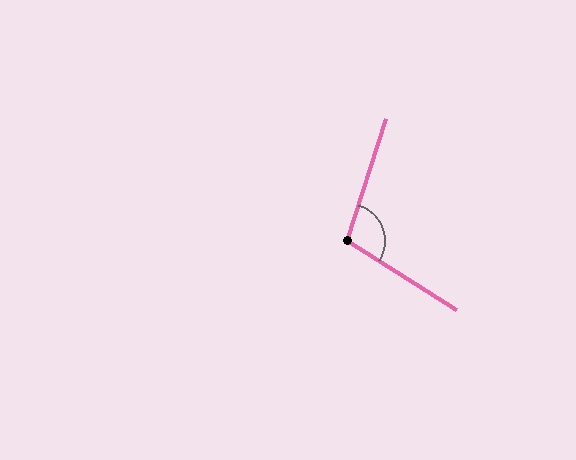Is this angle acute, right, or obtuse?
It is obtuse.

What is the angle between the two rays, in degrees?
Approximately 105 degrees.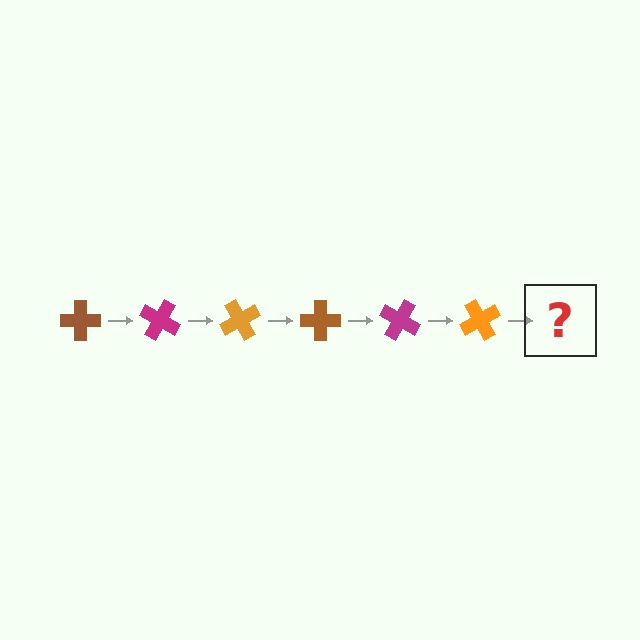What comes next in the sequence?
The next element should be a brown cross, rotated 180 degrees from the start.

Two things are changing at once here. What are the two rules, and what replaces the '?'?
The two rules are that it rotates 30 degrees each step and the color cycles through brown, magenta, and orange. The '?' should be a brown cross, rotated 180 degrees from the start.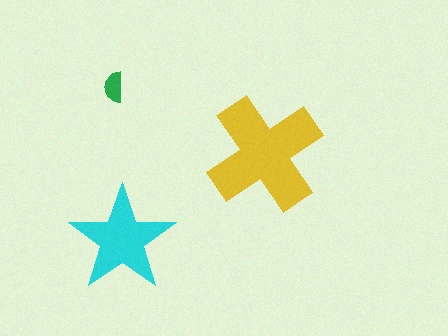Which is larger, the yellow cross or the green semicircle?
The yellow cross.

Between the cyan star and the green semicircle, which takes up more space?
The cyan star.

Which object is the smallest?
The green semicircle.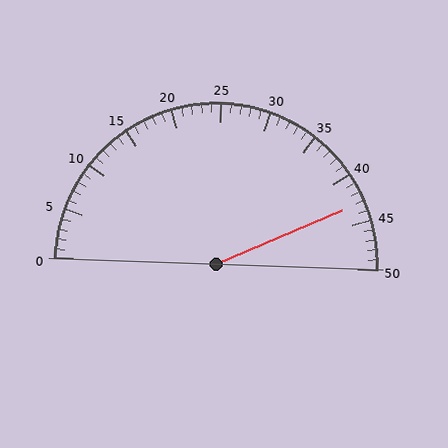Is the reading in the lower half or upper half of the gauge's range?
The reading is in the upper half of the range (0 to 50).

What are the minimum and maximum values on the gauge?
The gauge ranges from 0 to 50.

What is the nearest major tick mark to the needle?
The nearest major tick mark is 45.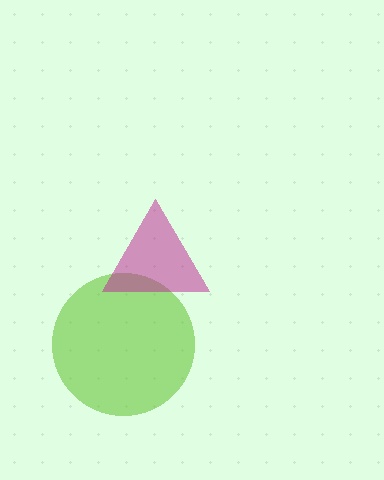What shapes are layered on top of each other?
The layered shapes are: a lime circle, a magenta triangle.